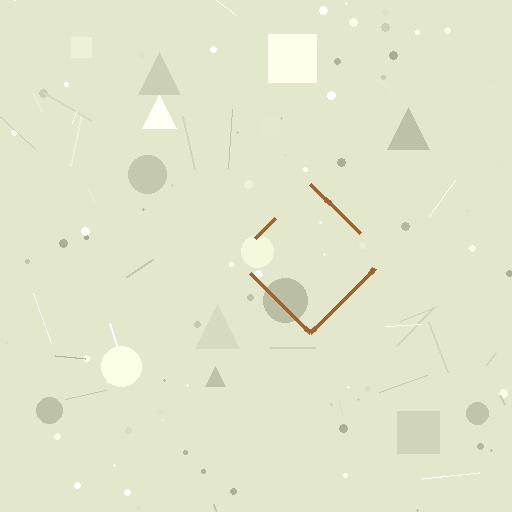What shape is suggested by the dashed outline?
The dashed outline suggests a diamond.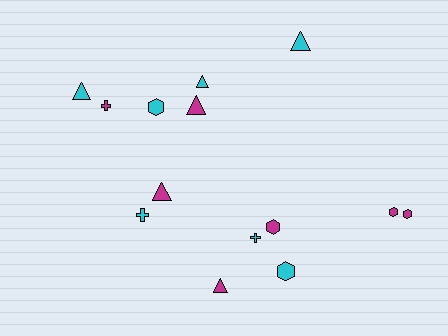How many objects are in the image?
There are 14 objects.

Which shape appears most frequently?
Triangle, with 6 objects.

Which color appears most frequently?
Magenta, with 7 objects.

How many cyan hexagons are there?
There are 2 cyan hexagons.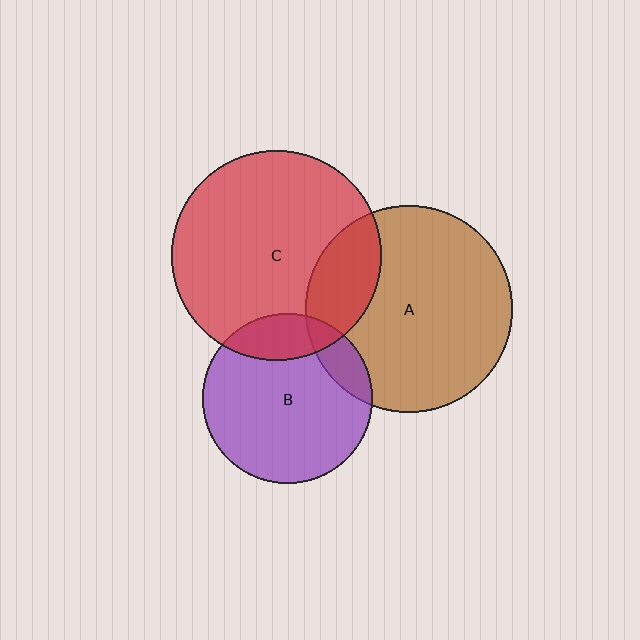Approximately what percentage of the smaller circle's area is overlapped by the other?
Approximately 15%.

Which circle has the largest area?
Circle C (red).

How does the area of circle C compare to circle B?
Approximately 1.5 times.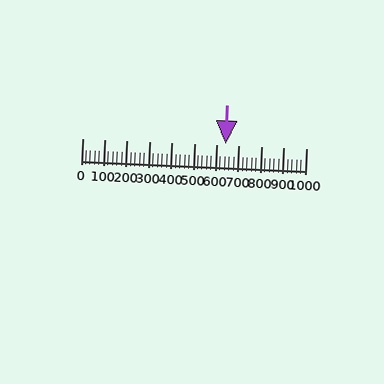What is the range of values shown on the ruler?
The ruler shows values from 0 to 1000.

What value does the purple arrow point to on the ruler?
The purple arrow points to approximately 640.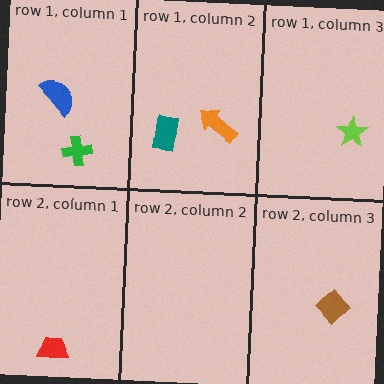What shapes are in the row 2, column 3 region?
The brown diamond.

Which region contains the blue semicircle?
The row 1, column 1 region.